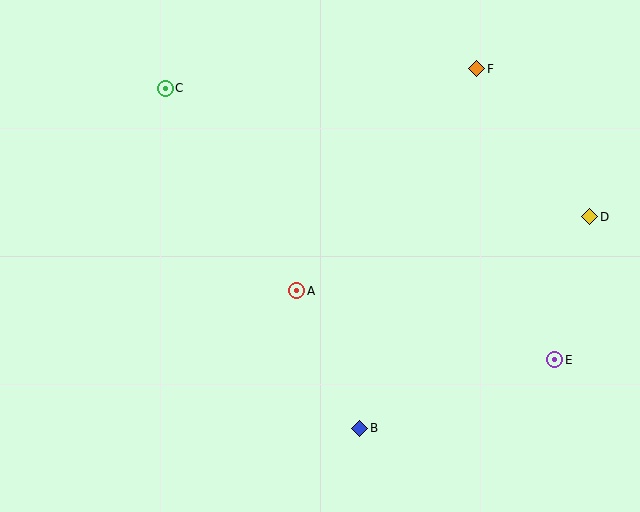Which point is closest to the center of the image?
Point A at (297, 291) is closest to the center.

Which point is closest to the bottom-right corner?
Point E is closest to the bottom-right corner.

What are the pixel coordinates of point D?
Point D is at (590, 217).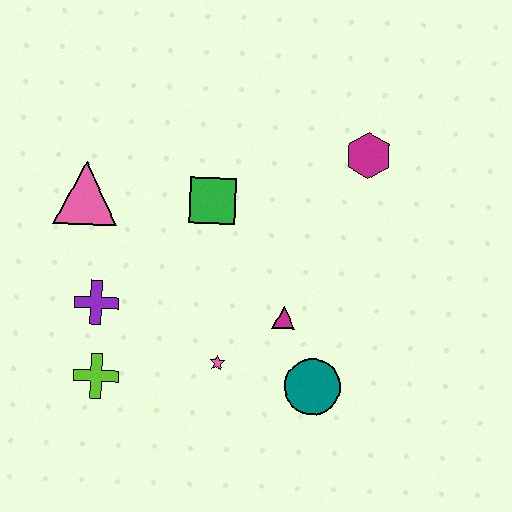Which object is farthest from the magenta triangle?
The pink triangle is farthest from the magenta triangle.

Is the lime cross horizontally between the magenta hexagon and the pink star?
No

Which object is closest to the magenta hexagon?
The green square is closest to the magenta hexagon.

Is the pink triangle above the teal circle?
Yes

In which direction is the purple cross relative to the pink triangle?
The purple cross is below the pink triangle.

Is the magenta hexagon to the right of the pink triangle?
Yes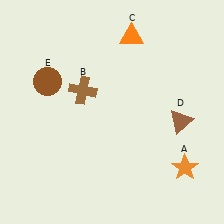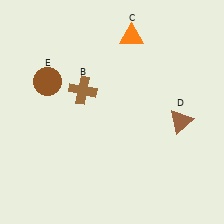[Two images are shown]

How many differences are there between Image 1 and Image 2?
There is 1 difference between the two images.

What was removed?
The orange star (A) was removed in Image 2.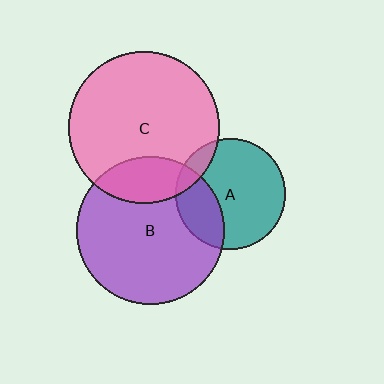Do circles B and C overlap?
Yes.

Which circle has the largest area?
Circle C (pink).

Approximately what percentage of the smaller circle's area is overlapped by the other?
Approximately 20%.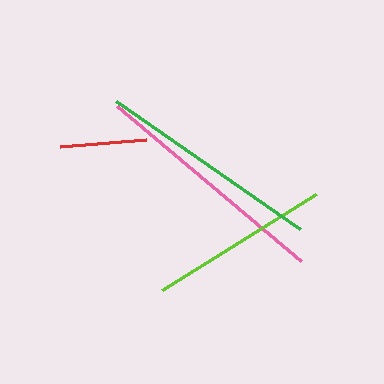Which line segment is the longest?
The pink line is the longest at approximately 240 pixels.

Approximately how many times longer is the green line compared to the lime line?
The green line is approximately 1.2 times the length of the lime line.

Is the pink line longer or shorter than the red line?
The pink line is longer than the red line.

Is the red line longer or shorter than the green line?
The green line is longer than the red line.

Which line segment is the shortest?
The red line is the shortest at approximately 87 pixels.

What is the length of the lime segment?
The lime segment is approximately 181 pixels long.